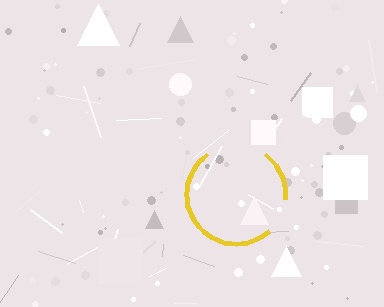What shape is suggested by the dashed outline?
The dashed outline suggests a circle.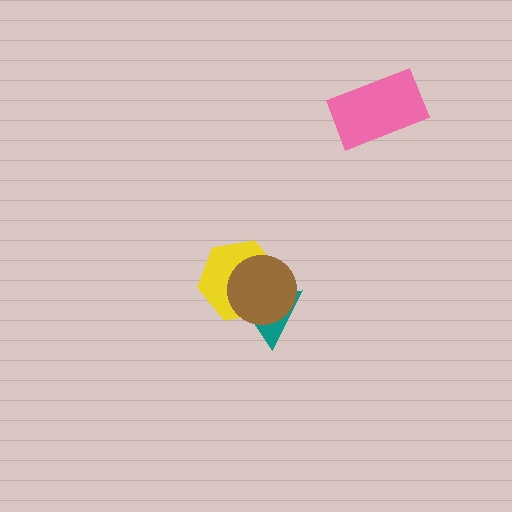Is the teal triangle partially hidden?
Yes, it is partially covered by another shape.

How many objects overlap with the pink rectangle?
0 objects overlap with the pink rectangle.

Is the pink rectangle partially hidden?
No, no other shape covers it.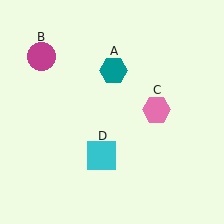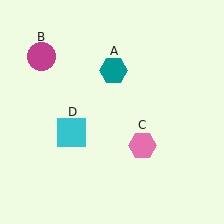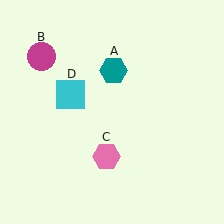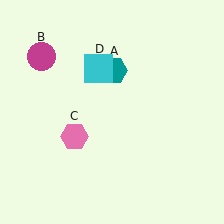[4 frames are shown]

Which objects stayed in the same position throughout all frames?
Teal hexagon (object A) and magenta circle (object B) remained stationary.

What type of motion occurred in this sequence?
The pink hexagon (object C), cyan square (object D) rotated clockwise around the center of the scene.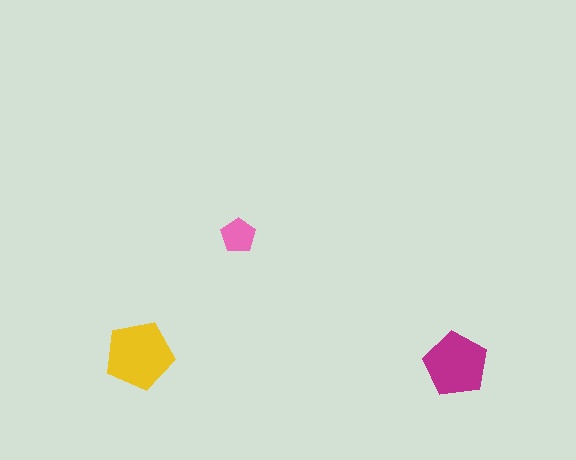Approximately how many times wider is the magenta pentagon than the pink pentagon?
About 2 times wider.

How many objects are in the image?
There are 3 objects in the image.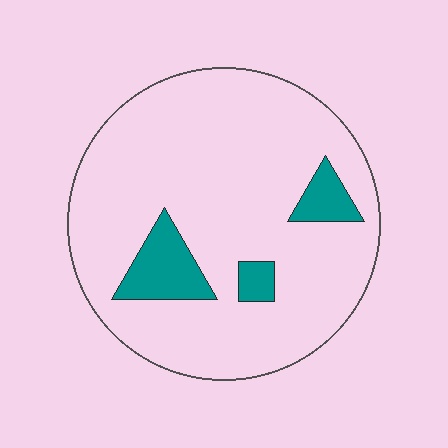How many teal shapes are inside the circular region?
3.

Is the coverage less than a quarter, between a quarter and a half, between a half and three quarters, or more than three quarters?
Less than a quarter.